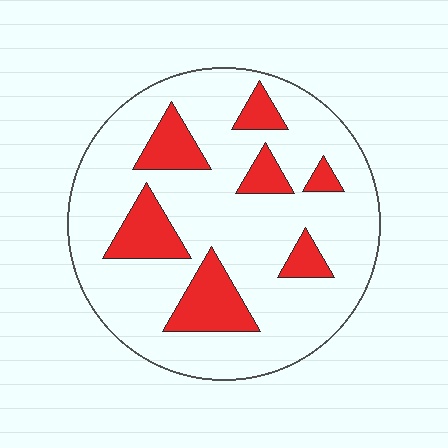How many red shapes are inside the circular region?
7.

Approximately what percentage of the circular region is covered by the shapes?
Approximately 20%.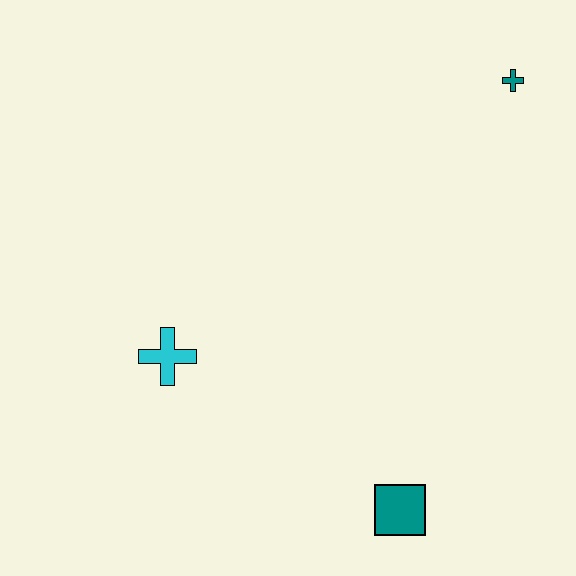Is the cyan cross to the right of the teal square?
No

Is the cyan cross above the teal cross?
No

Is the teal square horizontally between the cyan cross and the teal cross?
Yes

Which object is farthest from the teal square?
The teal cross is farthest from the teal square.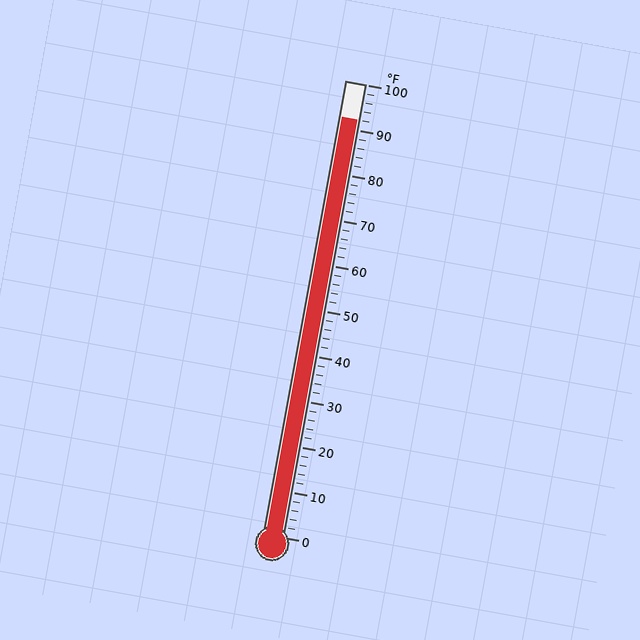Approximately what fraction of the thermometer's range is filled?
The thermometer is filled to approximately 90% of its range.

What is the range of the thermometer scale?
The thermometer scale ranges from 0°F to 100°F.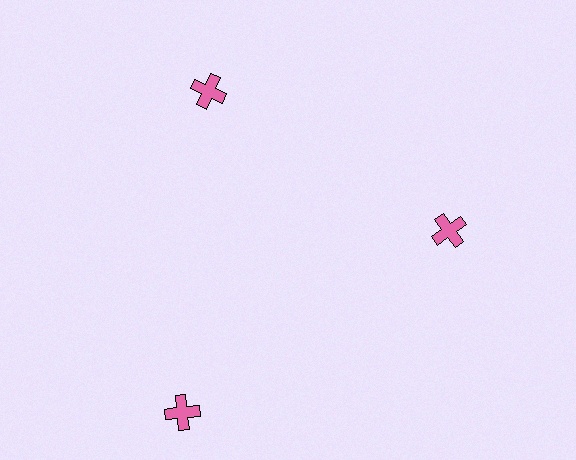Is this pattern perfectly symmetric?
No. The 3 pink crosses are arranged in a ring, but one element near the 7 o'clock position is pushed outward from the center, breaking the 3-fold rotational symmetry.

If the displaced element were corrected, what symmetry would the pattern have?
It would have 3-fold rotational symmetry — the pattern would map onto itself every 120 degrees.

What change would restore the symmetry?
The symmetry would be restored by moving it inward, back onto the ring so that all 3 crosses sit at equal angles and equal distance from the center.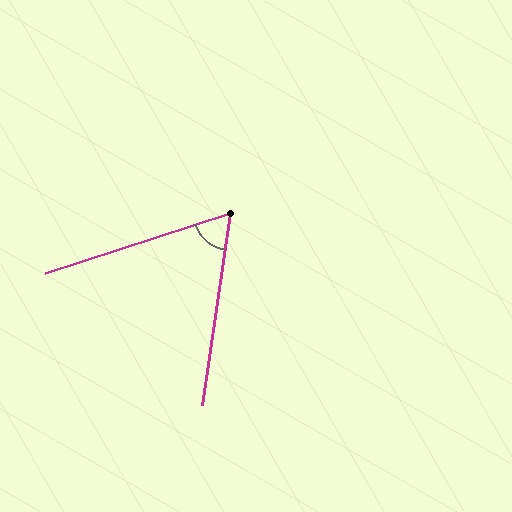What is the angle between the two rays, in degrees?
Approximately 64 degrees.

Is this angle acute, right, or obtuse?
It is acute.